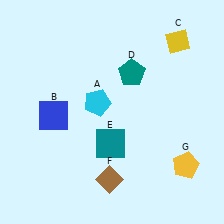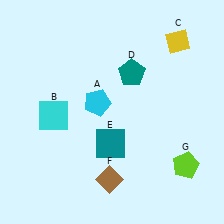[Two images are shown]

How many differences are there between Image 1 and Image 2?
There are 2 differences between the two images.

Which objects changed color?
B changed from blue to cyan. G changed from yellow to lime.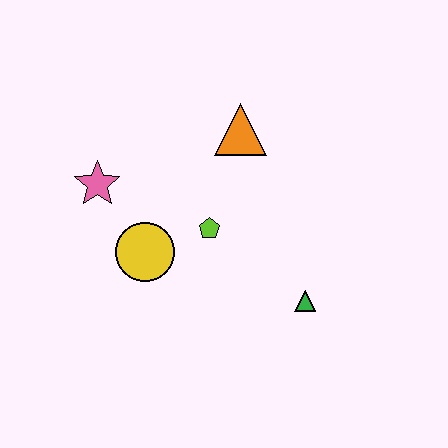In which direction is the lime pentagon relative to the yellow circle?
The lime pentagon is to the right of the yellow circle.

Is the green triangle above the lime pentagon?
No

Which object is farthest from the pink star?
The green triangle is farthest from the pink star.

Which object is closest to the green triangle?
The lime pentagon is closest to the green triangle.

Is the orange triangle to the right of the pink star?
Yes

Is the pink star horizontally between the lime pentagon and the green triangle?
No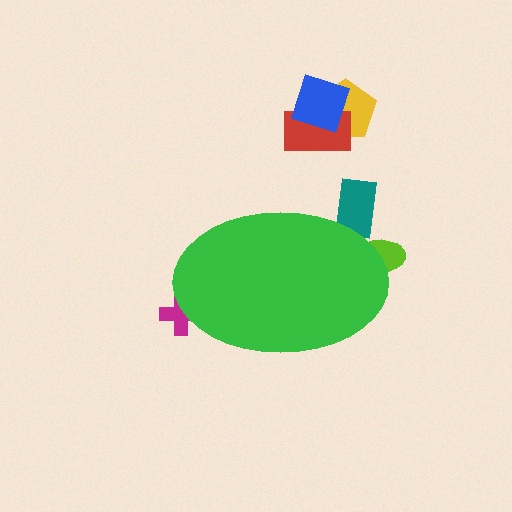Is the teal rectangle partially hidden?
Yes, the teal rectangle is partially hidden behind the green ellipse.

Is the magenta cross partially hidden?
Yes, the magenta cross is partially hidden behind the green ellipse.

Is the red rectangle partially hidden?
No, the red rectangle is fully visible.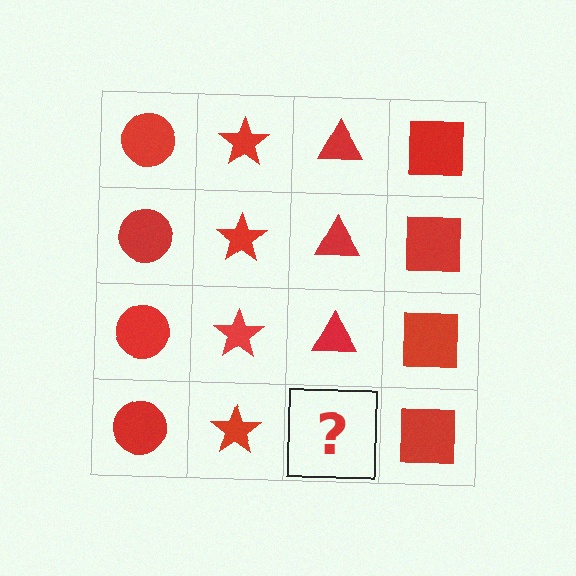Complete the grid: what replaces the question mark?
The question mark should be replaced with a red triangle.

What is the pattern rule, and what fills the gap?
The rule is that each column has a consistent shape. The gap should be filled with a red triangle.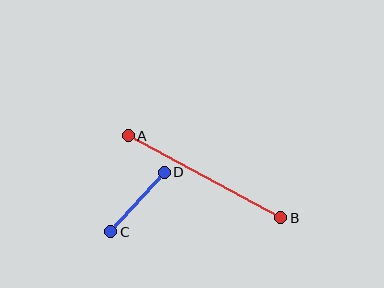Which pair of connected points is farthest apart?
Points A and B are farthest apart.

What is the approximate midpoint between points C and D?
The midpoint is at approximately (137, 202) pixels.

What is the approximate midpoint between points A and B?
The midpoint is at approximately (204, 177) pixels.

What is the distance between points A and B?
The distance is approximately 173 pixels.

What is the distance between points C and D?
The distance is approximately 80 pixels.